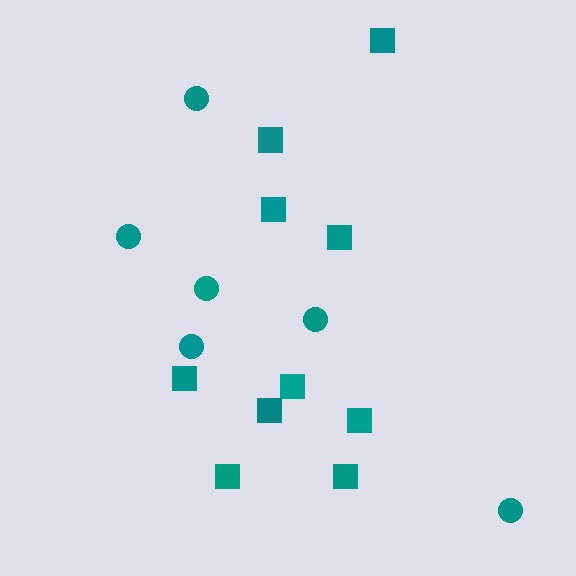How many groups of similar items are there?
There are 2 groups: one group of circles (6) and one group of squares (10).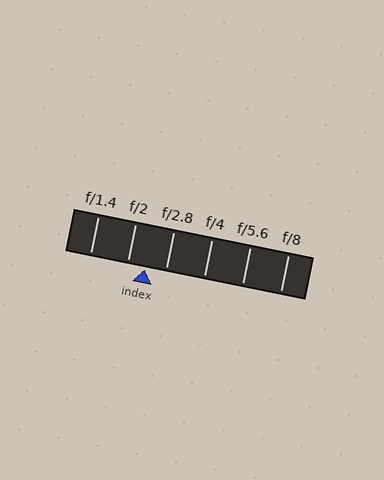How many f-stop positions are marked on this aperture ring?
There are 6 f-stop positions marked.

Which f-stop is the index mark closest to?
The index mark is closest to f/2.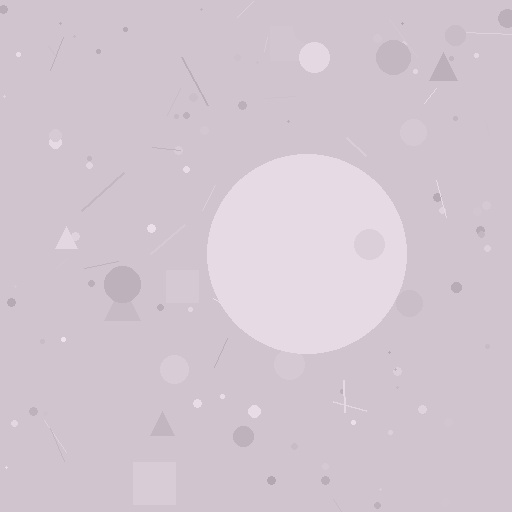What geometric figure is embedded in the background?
A circle is embedded in the background.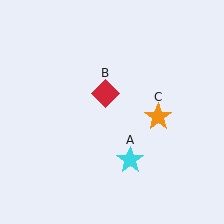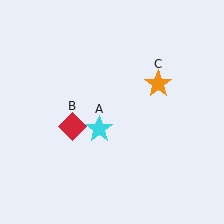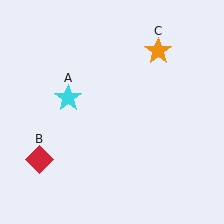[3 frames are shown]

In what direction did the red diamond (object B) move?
The red diamond (object B) moved down and to the left.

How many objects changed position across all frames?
3 objects changed position: cyan star (object A), red diamond (object B), orange star (object C).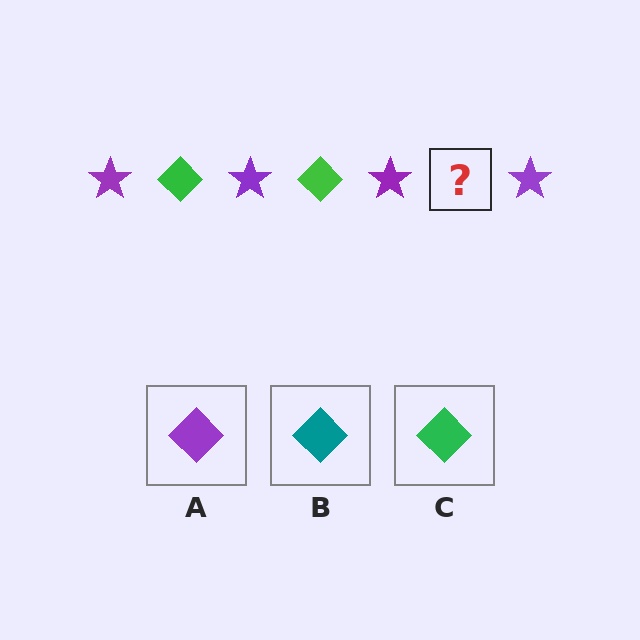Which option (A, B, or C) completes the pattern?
C.